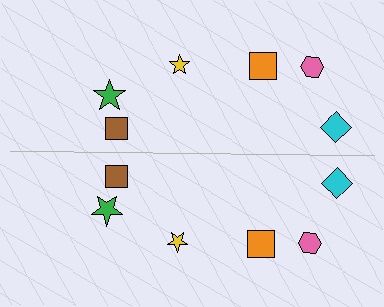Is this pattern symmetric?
Yes, this pattern has bilateral (reflection) symmetry.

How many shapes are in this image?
There are 12 shapes in this image.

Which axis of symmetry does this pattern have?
The pattern has a horizontal axis of symmetry running through the center of the image.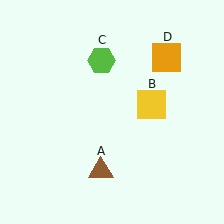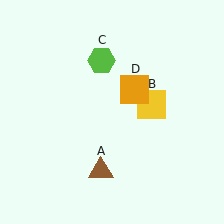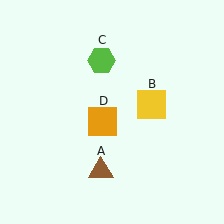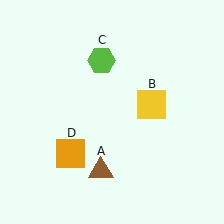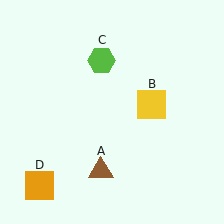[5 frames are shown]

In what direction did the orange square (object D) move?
The orange square (object D) moved down and to the left.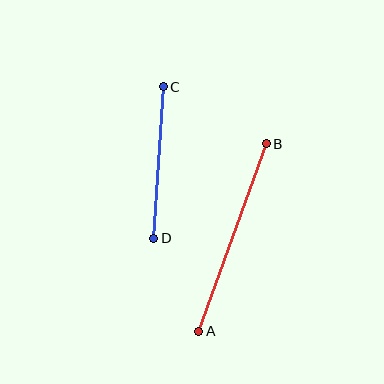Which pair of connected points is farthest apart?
Points A and B are farthest apart.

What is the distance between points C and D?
The distance is approximately 152 pixels.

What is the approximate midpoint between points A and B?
The midpoint is at approximately (233, 238) pixels.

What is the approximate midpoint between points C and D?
The midpoint is at approximately (159, 163) pixels.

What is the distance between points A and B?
The distance is approximately 199 pixels.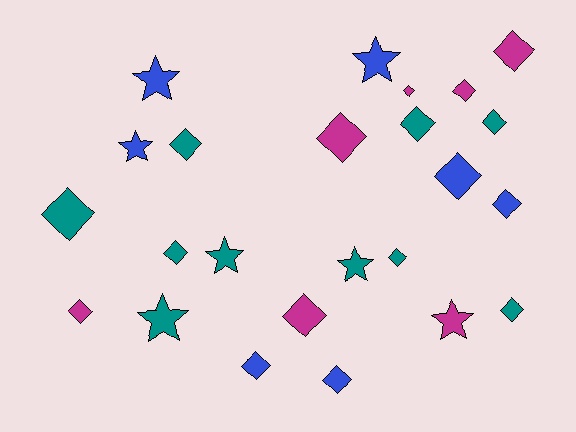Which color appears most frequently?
Teal, with 10 objects.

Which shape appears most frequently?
Diamond, with 17 objects.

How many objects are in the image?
There are 24 objects.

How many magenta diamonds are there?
There are 6 magenta diamonds.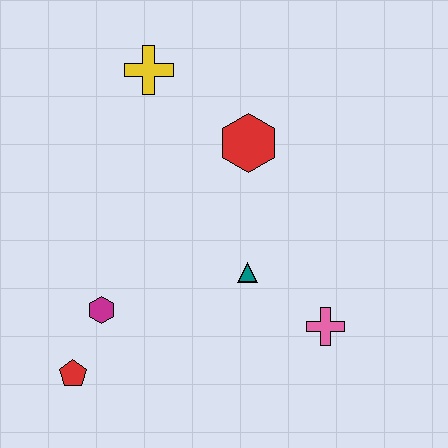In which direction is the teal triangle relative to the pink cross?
The teal triangle is to the left of the pink cross.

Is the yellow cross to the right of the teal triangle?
No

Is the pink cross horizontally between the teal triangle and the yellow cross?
No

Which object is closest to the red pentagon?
The magenta hexagon is closest to the red pentagon.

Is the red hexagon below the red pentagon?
No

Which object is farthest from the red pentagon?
The yellow cross is farthest from the red pentagon.